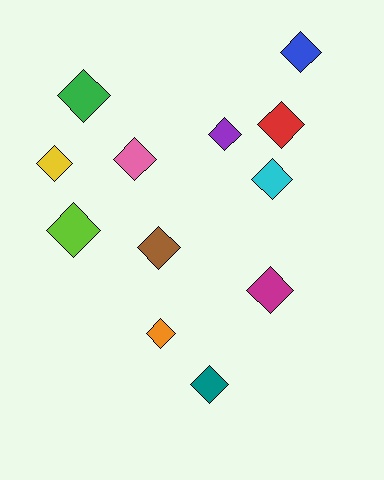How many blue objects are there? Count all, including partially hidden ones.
There is 1 blue object.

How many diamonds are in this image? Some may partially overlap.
There are 12 diamonds.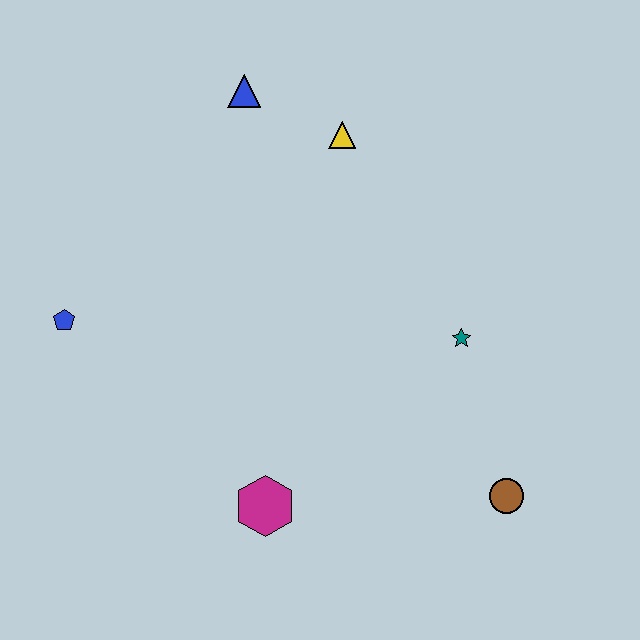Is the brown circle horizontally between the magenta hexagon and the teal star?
No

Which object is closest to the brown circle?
The teal star is closest to the brown circle.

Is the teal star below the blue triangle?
Yes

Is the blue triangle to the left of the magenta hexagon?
Yes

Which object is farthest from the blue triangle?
The brown circle is farthest from the blue triangle.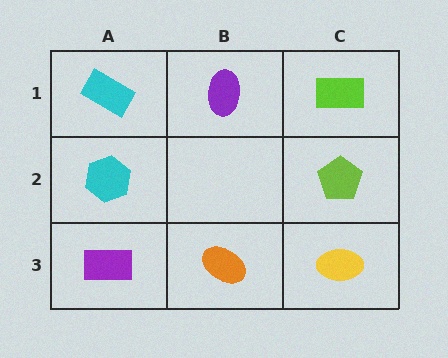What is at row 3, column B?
An orange ellipse.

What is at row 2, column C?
A lime pentagon.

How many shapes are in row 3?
3 shapes.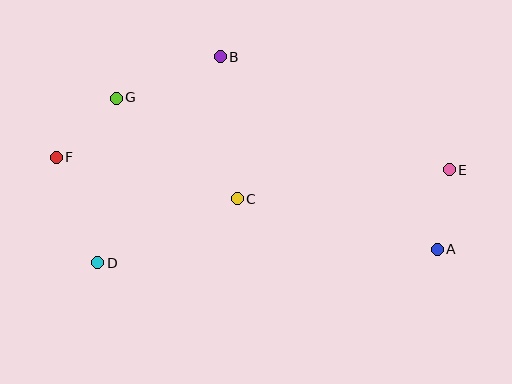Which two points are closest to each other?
Points A and E are closest to each other.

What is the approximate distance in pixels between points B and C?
The distance between B and C is approximately 143 pixels.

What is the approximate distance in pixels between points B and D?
The distance between B and D is approximately 239 pixels.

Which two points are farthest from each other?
Points E and F are farthest from each other.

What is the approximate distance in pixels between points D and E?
The distance between D and E is approximately 364 pixels.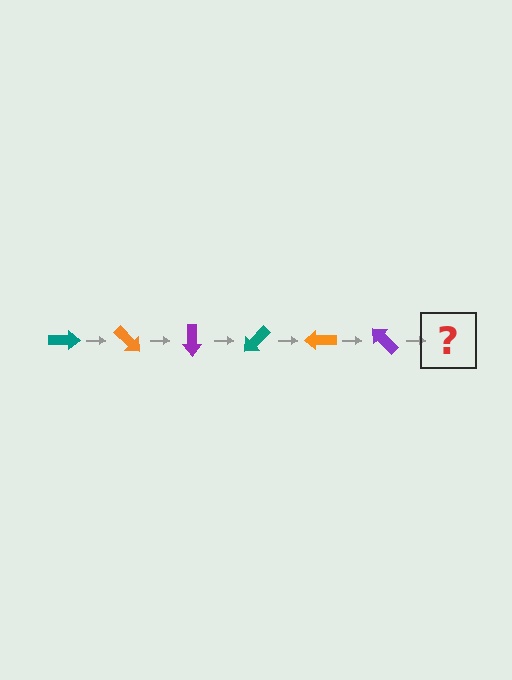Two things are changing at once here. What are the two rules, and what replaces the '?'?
The two rules are that it rotates 45 degrees each step and the color cycles through teal, orange, and purple. The '?' should be a teal arrow, rotated 270 degrees from the start.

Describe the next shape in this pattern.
It should be a teal arrow, rotated 270 degrees from the start.